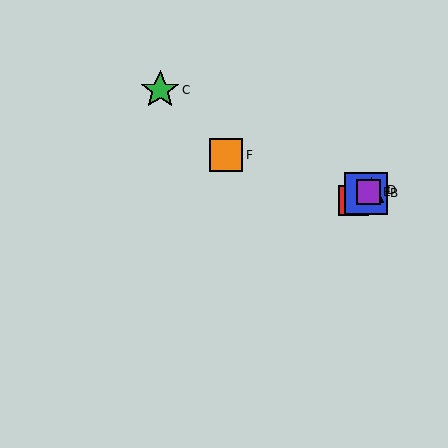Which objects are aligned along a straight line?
Objects A, B, D, E are aligned along a straight line.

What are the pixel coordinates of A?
Object A is at (353, 201).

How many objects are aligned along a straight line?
4 objects (A, B, D, E) are aligned along a straight line.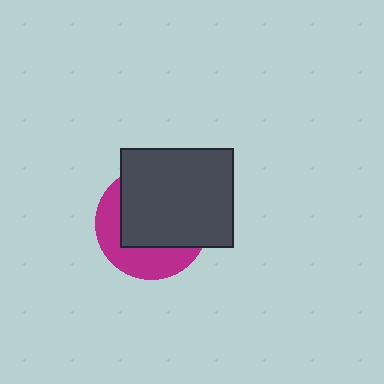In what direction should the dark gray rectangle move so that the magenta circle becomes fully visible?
The dark gray rectangle should move toward the upper-right. That is the shortest direction to clear the overlap and leave the magenta circle fully visible.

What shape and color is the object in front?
The object in front is a dark gray rectangle.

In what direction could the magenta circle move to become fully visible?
The magenta circle could move toward the lower-left. That would shift it out from behind the dark gray rectangle entirely.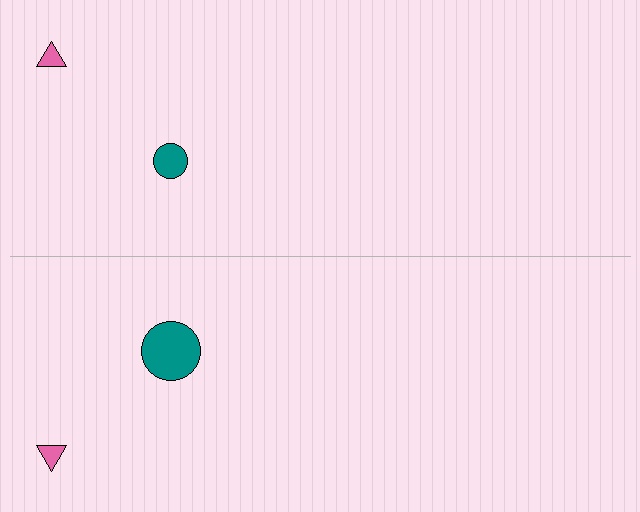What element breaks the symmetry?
The teal circle on the bottom side has a different size than its mirror counterpart.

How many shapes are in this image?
There are 4 shapes in this image.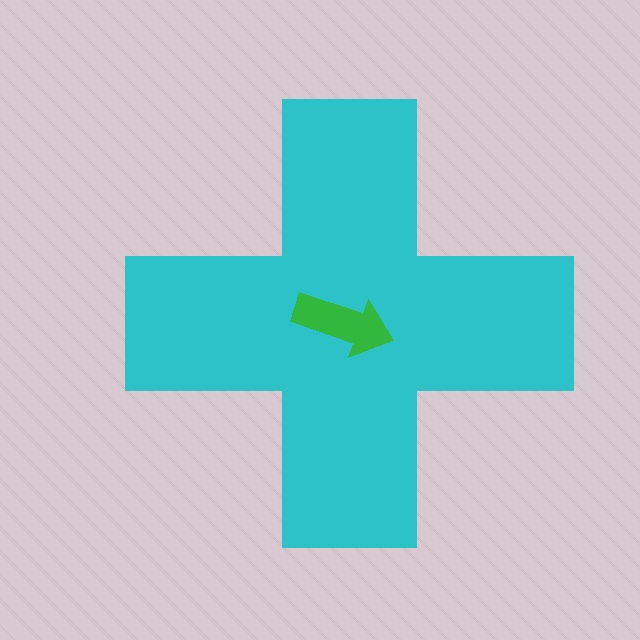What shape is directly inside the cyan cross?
The green arrow.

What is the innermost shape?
The green arrow.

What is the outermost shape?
The cyan cross.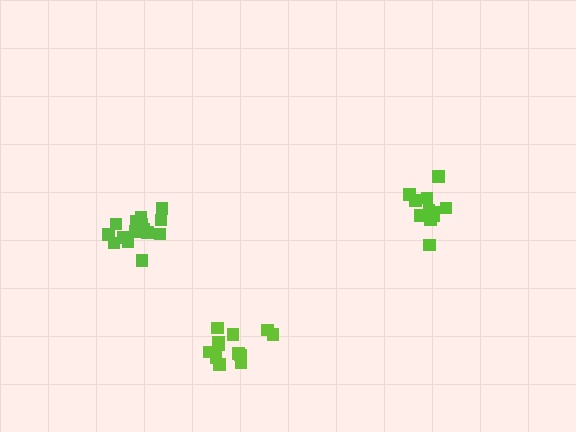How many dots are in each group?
Group 1: 12 dots, Group 2: 15 dots, Group 3: 12 dots (39 total).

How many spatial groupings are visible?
There are 3 spatial groupings.